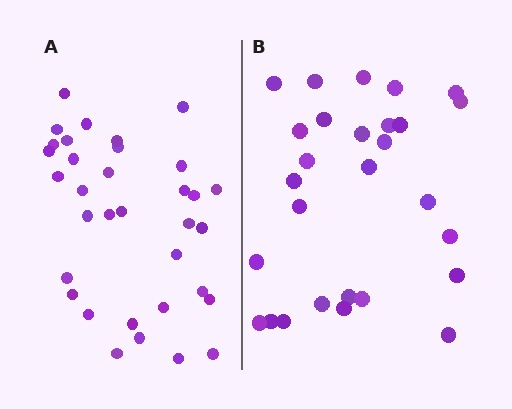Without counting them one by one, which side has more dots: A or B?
Region A (the left region) has more dots.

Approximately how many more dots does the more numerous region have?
Region A has about 6 more dots than region B.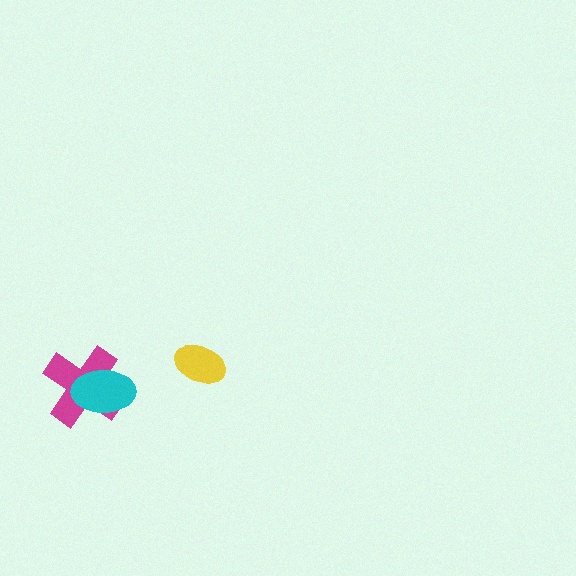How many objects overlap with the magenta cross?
1 object overlaps with the magenta cross.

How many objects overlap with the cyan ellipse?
1 object overlaps with the cyan ellipse.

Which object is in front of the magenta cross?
The cyan ellipse is in front of the magenta cross.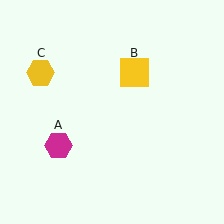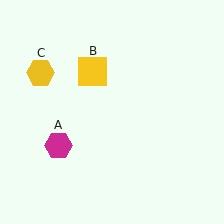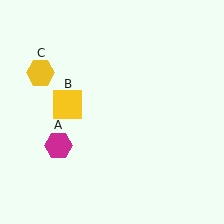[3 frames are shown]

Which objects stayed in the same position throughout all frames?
Magenta hexagon (object A) and yellow hexagon (object C) remained stationary.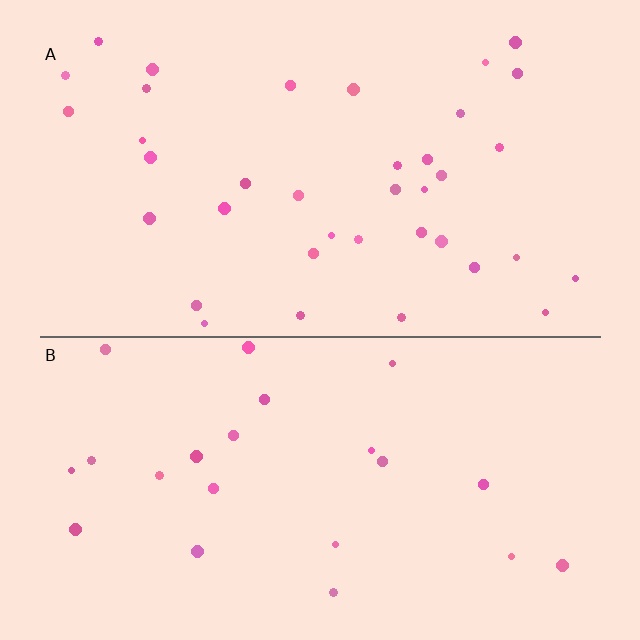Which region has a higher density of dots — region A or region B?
A (the top).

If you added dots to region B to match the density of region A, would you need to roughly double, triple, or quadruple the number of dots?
Approximately double.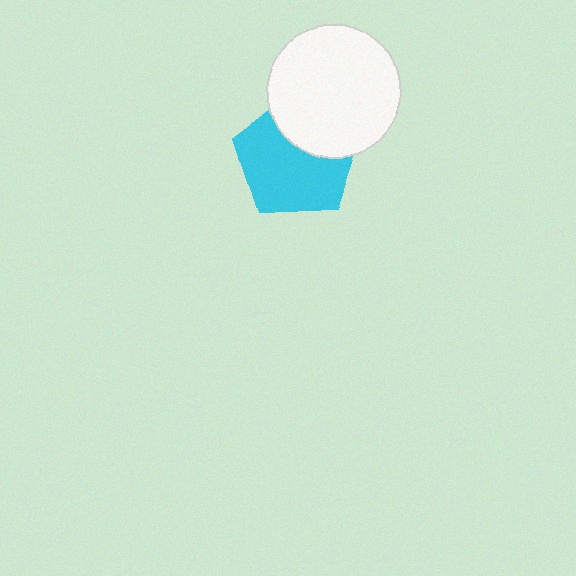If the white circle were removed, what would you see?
You would see the complete cyan pentagon.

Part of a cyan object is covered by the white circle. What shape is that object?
It is a pentagon.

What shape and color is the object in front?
The object in front is a white circle.